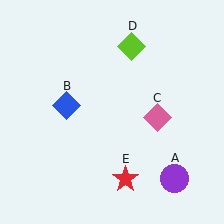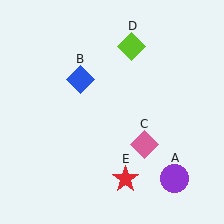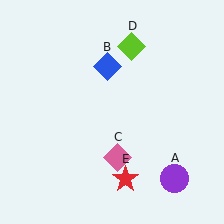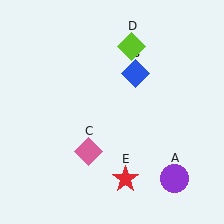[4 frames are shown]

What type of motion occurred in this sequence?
The blue diamond (object B), pink diamond (object C) rotated clockwise around the center of the scene.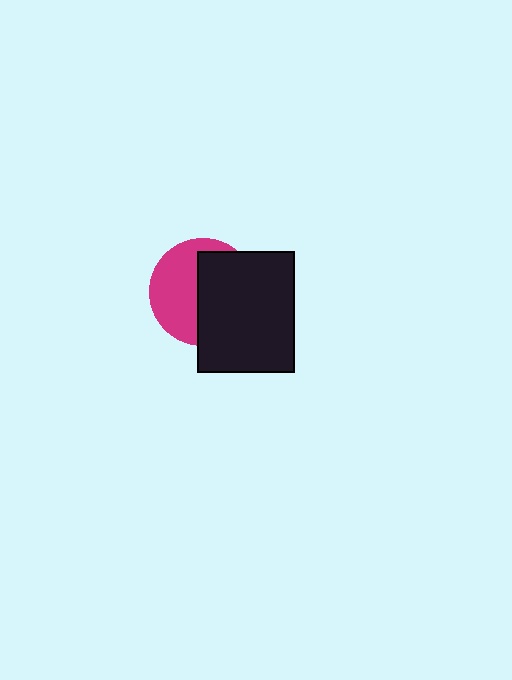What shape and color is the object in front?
The object in front is a black rectangle.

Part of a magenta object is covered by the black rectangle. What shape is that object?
It is a circle.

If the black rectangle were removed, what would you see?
You would see the complete magenta circle.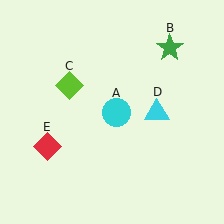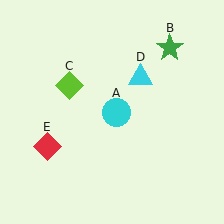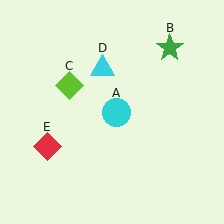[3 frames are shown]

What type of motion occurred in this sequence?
The cyan triangle (object D) rotated counterclockwise around the center of the scene.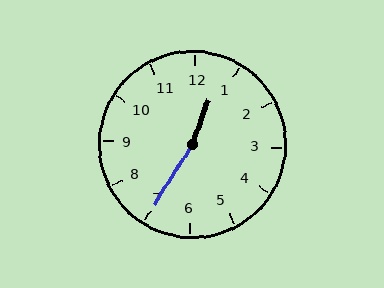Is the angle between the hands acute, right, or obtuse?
It is obtuse.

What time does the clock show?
12:35.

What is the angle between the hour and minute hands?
Approximately 168 degrees.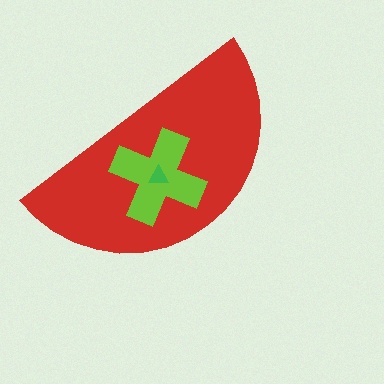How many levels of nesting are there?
3.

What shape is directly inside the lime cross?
The green triangle.